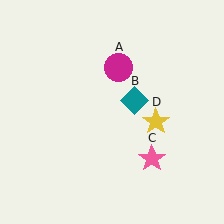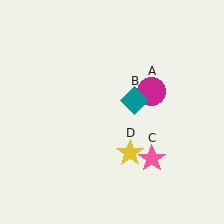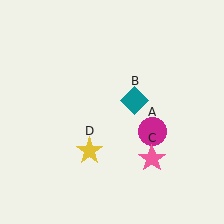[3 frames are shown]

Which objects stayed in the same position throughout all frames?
Teal diamond (object B) and pink star (object C) remained stationary.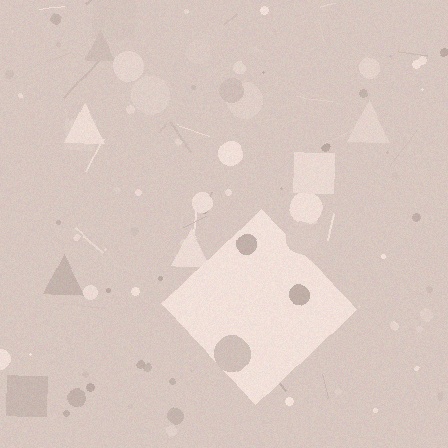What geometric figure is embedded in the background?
A diamond is embedded in the background.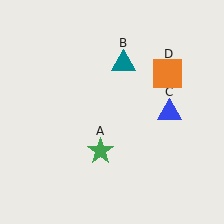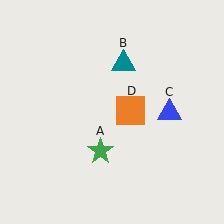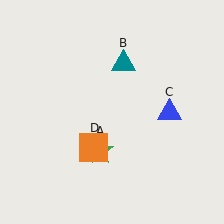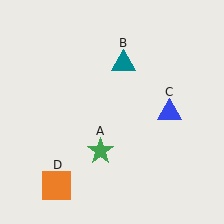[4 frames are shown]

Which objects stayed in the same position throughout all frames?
Green star (object A) and teal triangle (object B) and blue triangle (object C) remained stationary.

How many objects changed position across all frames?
1 object changed position: orange square (object D).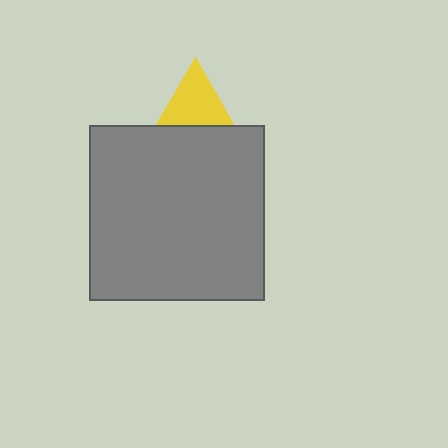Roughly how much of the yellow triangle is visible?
A small part of it is visible (roughly 42%).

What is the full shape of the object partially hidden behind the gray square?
The partially hidden object is a yellow triangle.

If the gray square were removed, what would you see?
You would see the complete yellow triangle.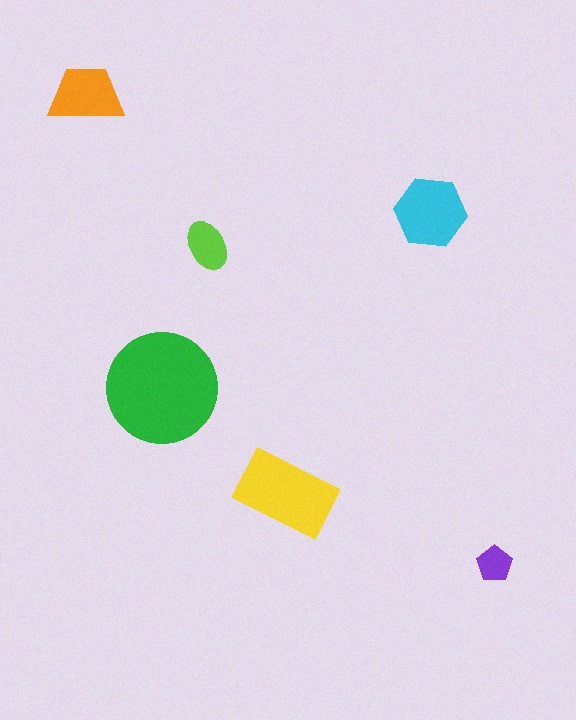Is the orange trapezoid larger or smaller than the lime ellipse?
Larger.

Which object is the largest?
The green circle.